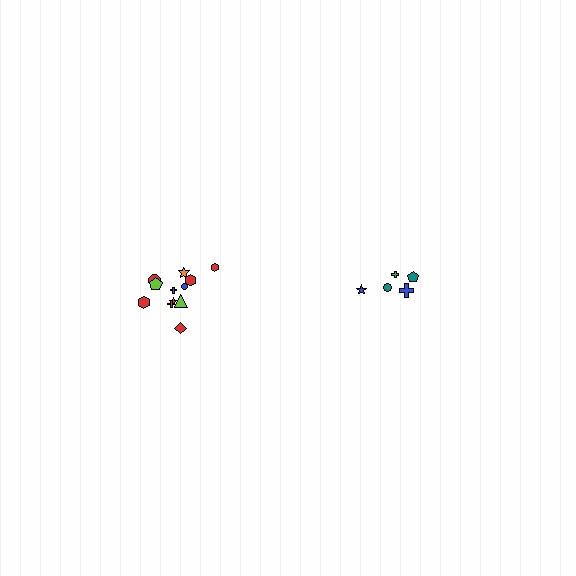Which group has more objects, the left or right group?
The left group.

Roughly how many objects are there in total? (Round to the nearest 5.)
Roughly 15 objects in total.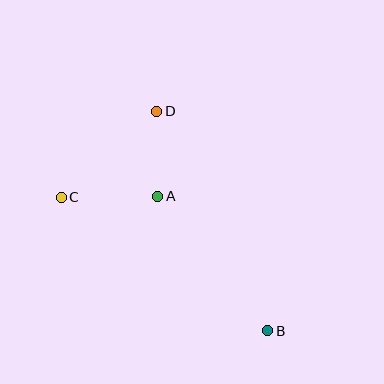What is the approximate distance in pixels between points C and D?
The distance between C and D is approximately 128 pixels.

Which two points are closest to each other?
Points A and D are closest to each other.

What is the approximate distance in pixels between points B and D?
The distance between B and D is approximately 246 pixels.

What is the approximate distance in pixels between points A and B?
The distance between A and B is approximately 174 pixels.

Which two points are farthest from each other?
Points B and C are farthest from each other.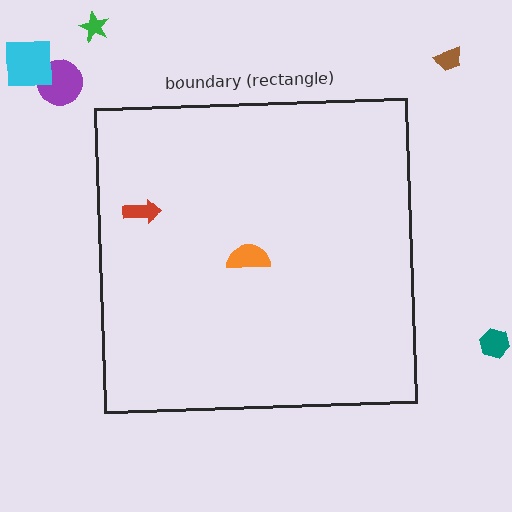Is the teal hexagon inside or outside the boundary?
Outside.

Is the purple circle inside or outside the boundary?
Outside.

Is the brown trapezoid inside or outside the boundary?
Outside.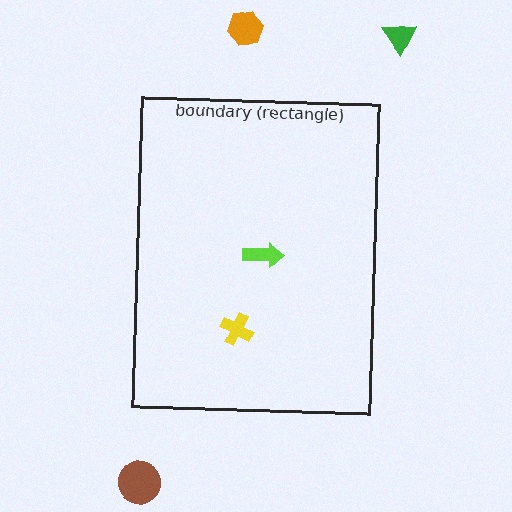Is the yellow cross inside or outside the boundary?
Inside.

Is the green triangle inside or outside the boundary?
Outside.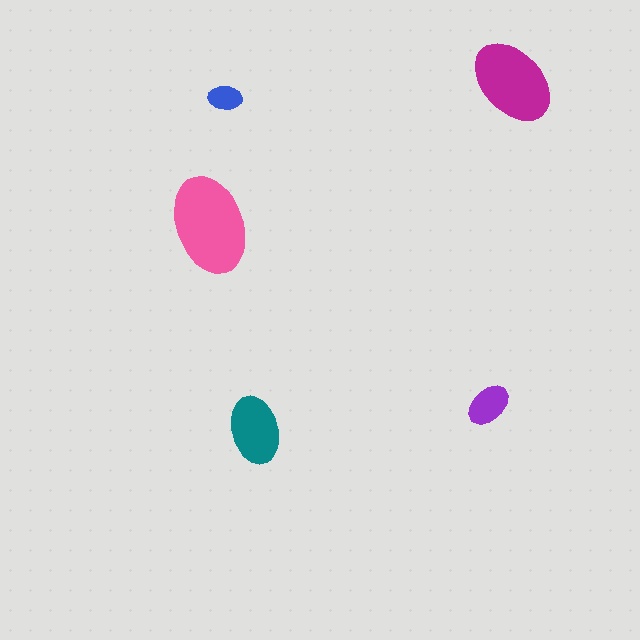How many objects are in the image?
There are 5 objects in the image.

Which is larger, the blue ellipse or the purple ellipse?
The purple one.